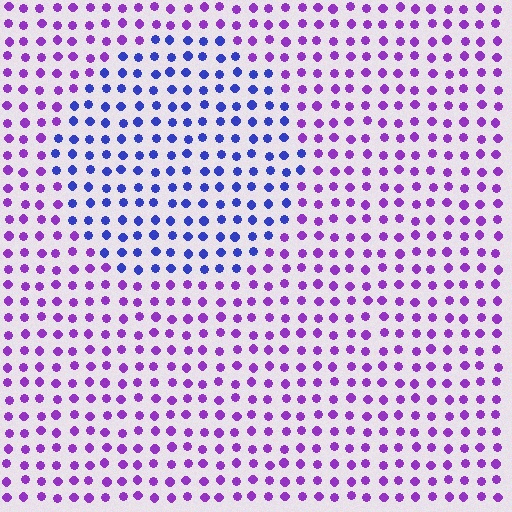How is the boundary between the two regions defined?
The boundary is defined purely by a slight shift in hue (about 46 degrees). Spacing, size, and orientation are identical on both sides.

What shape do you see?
I see a circle.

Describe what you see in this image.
The image is filled with small purple elements in a uniform arrangement. A circle-shaped region is visible where the elements are tinted to a slightly different hue, forming a subtle color boundary.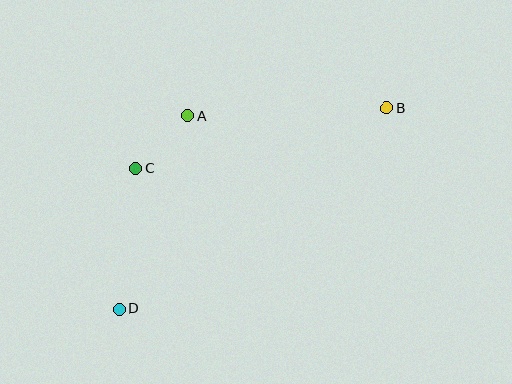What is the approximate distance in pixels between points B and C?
The distance between B and C is approximately 259 pixels.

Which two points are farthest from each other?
Points B and D are farthest from each other.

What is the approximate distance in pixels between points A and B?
The distance between A and B is approximately 199 pixels.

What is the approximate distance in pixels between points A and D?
The distance between A and D is approximately 205 pixels.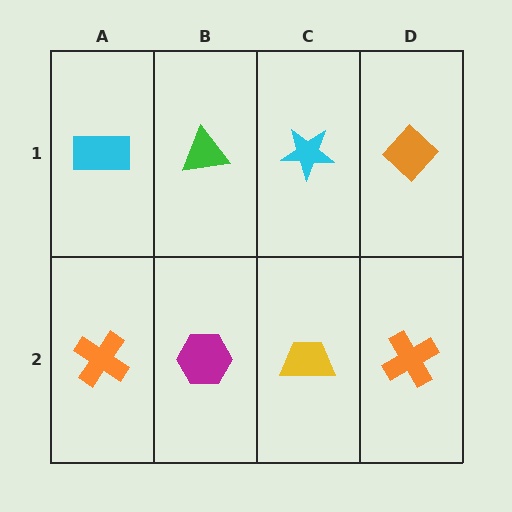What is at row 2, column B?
A magenta hexagon.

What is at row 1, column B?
A green triangle.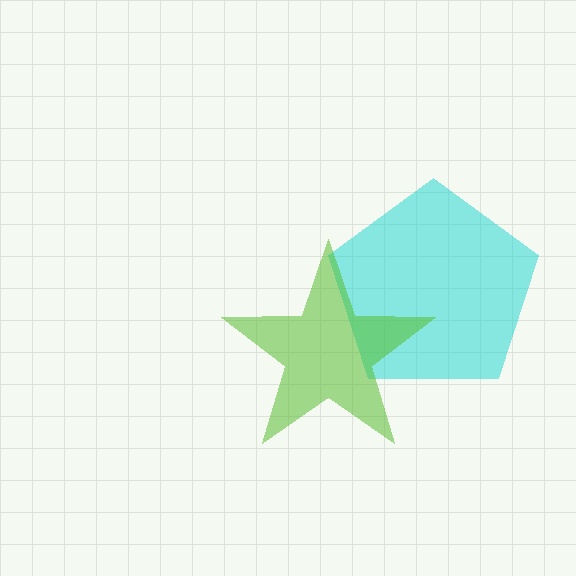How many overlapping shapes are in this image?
There are 2 overlapping shapes in the image.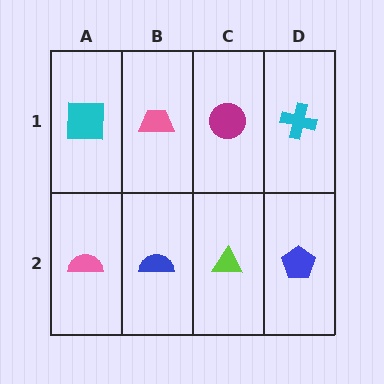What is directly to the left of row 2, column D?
A lime triangle.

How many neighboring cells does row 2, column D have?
2.